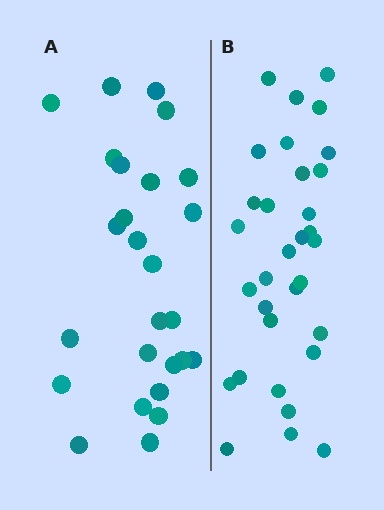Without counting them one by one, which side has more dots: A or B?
Region B (the right region) has more dots.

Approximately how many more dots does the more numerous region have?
Region B has about 6 more dots than region A.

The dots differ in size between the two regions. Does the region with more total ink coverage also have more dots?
No. Region A has more total ink coverage because its dots are larger, but region B actually contains more individual dots. Total area can be misleading — the number of items is what matters here.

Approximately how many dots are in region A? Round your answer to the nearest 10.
About 30 dots. (The exact count is 26, which rounds to 30.)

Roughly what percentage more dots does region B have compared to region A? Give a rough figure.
About 25% more.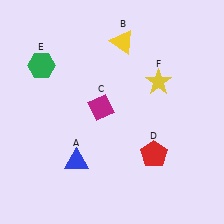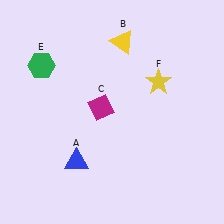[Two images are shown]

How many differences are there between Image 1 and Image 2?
There is 1 difference between the two images.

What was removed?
The red pentagon (D) was removed in Image 2.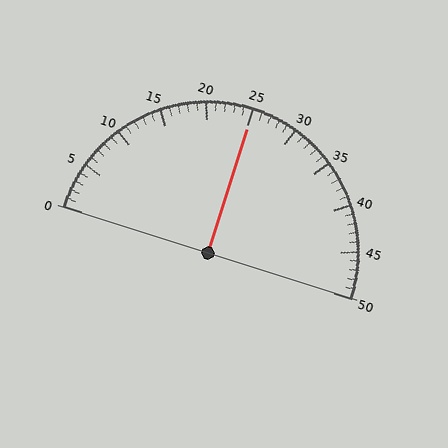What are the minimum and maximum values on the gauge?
The gauge ranges from 0 to 50.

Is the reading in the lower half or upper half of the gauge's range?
The reading is in the upper half of the range (0 to 50).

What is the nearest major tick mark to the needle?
The nearest major tick mark is 25.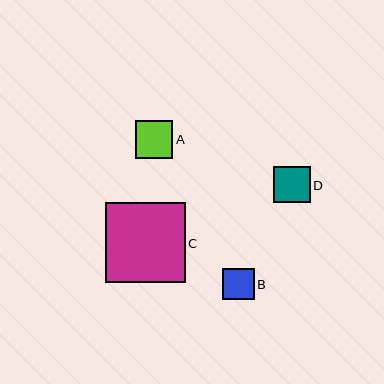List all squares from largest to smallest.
From largest to smallest: C, A, D, B.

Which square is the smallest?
Square B is the smallest with a size of approximately 31 pixels.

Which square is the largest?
Square C is the largest with a size of approximately 80 pixels.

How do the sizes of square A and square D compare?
Square A and square D are approximately the same size.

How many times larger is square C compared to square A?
Square C is approximately 2.1 times the size of square A.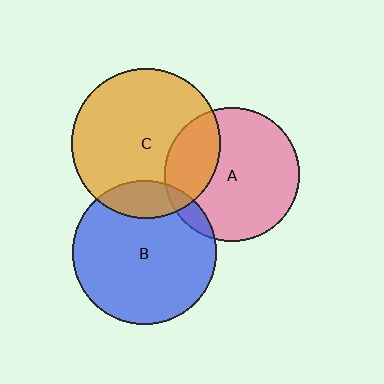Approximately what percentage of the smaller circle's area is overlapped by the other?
Approximately 25%.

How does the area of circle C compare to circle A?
Approximately 1.2 times.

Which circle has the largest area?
Circle C (orange).